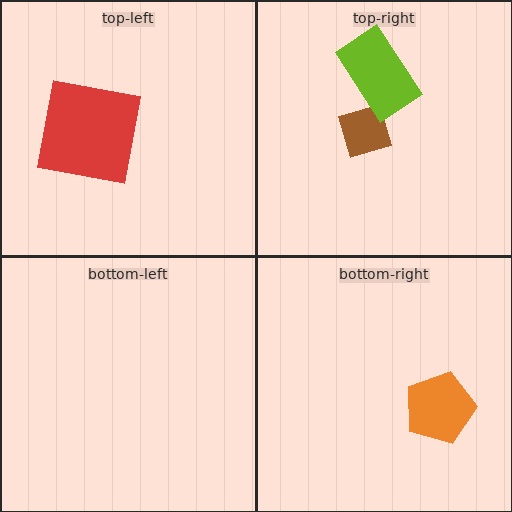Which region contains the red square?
The top-left region.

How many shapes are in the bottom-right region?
1.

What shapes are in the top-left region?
The red square.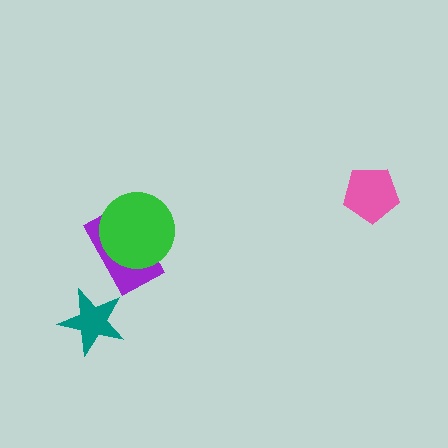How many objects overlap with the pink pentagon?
0 objects overlap with the pink pentagon.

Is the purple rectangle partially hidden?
Yes, it is partially covered by another shape.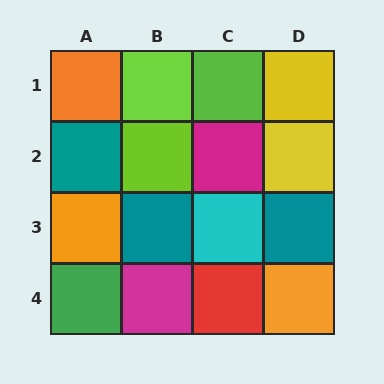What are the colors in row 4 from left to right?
Green, magenta, red, orange.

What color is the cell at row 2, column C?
Magenta.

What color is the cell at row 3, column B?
Teal.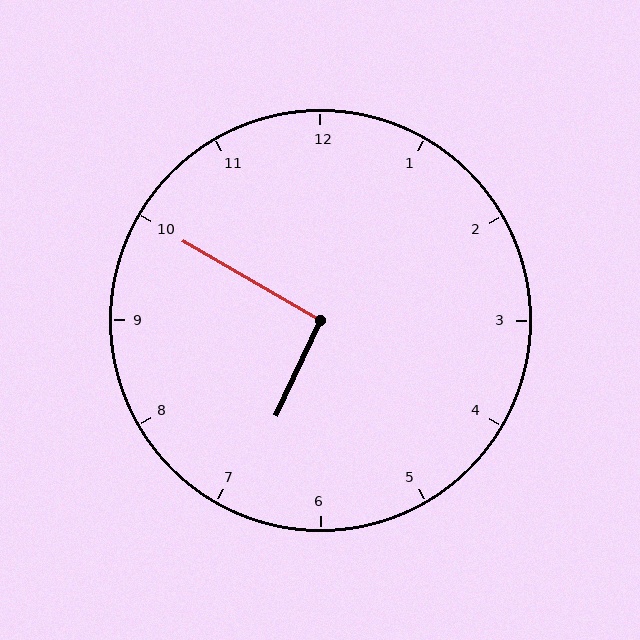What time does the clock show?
6:50.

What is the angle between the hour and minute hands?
Approximately 95 degrees.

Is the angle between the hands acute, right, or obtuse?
It is right.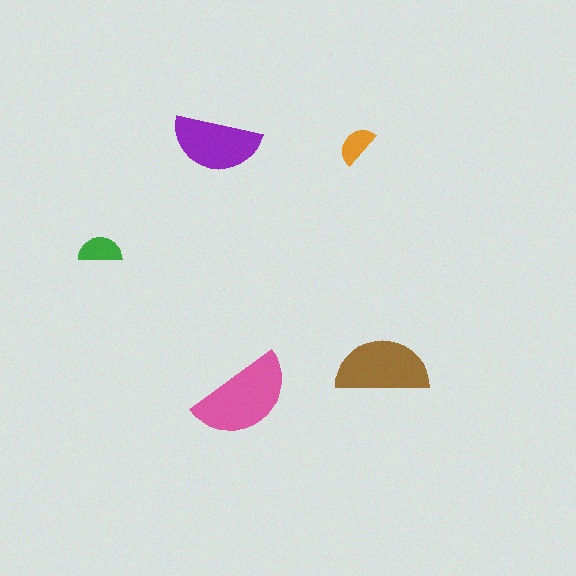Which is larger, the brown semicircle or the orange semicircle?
The brown one.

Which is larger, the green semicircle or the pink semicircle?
The pink one.